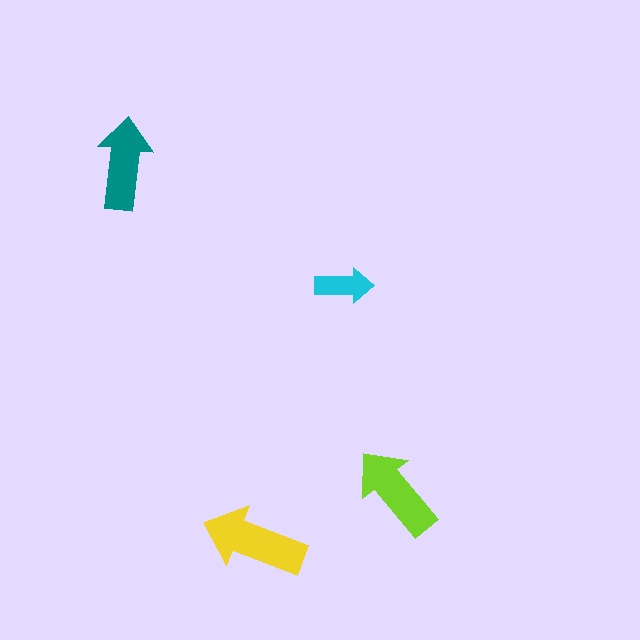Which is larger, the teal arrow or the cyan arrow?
The teal one.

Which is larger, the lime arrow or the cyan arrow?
The lime one.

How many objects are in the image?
There are 4 objects in the image.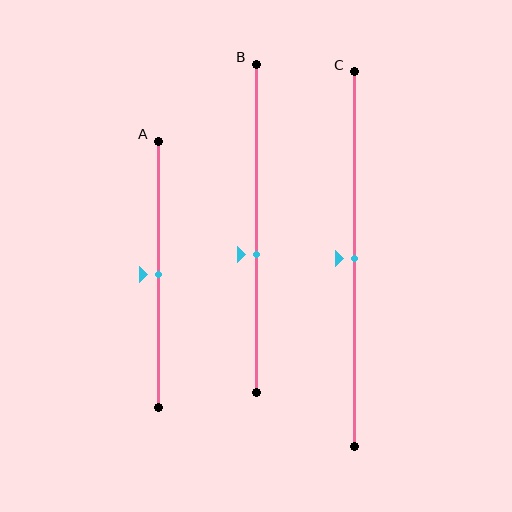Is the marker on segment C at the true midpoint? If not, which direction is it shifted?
Yes, the marker on segment C is at the true midpoint.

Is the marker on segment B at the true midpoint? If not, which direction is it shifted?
No, the marker on segment B is shifted downward by about 8% of the segment length.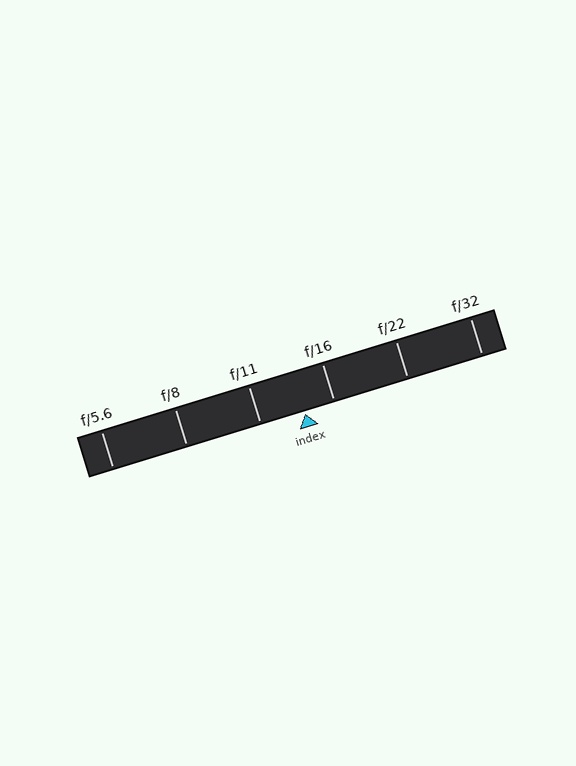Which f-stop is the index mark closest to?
The index mark is closest to f/16.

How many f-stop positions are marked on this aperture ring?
There are 6 f-stop positions marked.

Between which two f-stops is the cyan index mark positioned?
The index mark is between f/11 and f/16.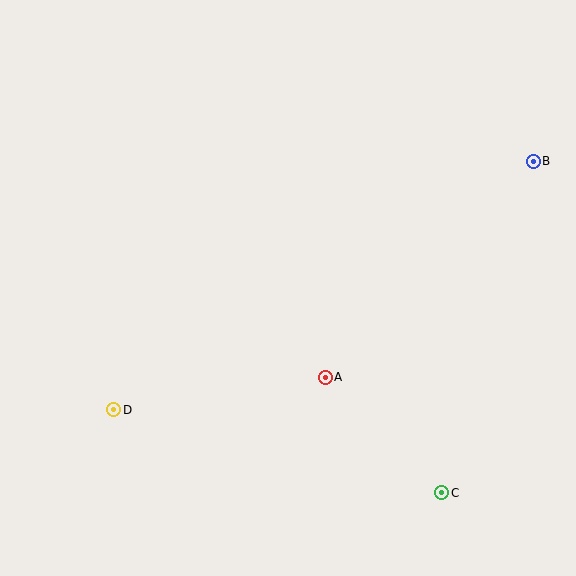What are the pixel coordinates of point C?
Point C is at (442, 493).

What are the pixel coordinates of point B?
Point B is at (533, 161).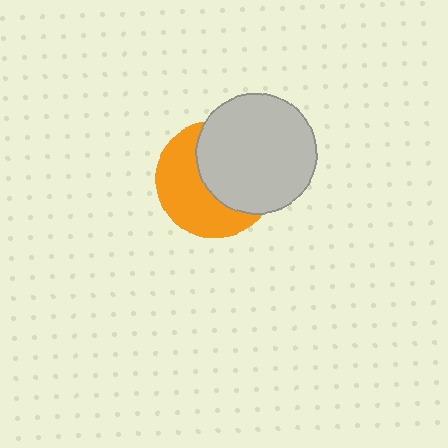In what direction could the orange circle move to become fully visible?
The orange circle could move left. That would shift it out from behind the light gray circle entirely.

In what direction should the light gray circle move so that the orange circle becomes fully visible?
The light gray circle should move right. That is the shortest direction to clear the overlap and leave the orange circle fully visible.